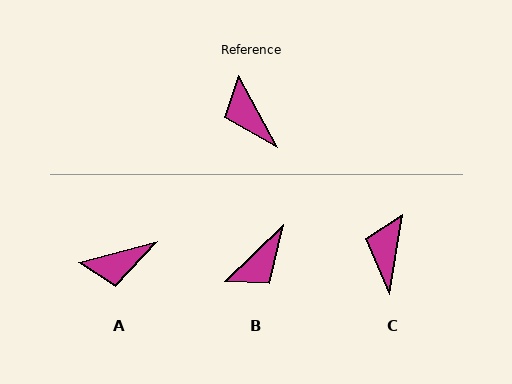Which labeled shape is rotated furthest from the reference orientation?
B, about 106 degrees away.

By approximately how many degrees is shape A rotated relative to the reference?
Approximately 77 degrees counter-clockwise.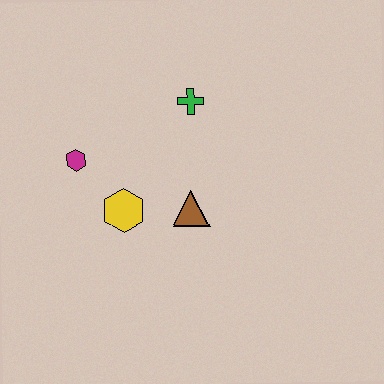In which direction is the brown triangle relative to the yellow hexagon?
The brown triangle is to the right of the yellow hexagon.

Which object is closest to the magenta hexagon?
The yellow hexagon is closest to the magenta hexagon.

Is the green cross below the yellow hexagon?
No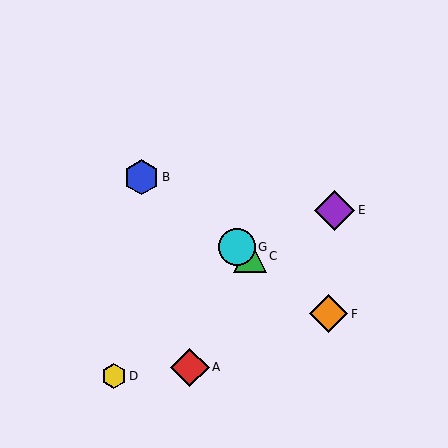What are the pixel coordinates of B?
Object B is at (142, 177).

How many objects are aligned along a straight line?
4 objects (B, C, F, G) are aligned along a straight line.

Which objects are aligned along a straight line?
Objects B, C, F, G are aligned along a straight line.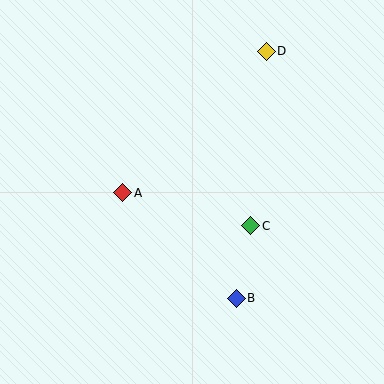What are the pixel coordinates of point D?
Point D is at (266, 51).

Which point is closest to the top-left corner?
Point A is closest to the top-left corner.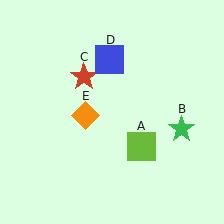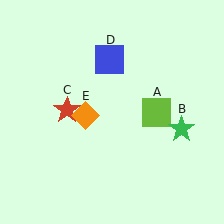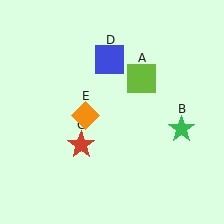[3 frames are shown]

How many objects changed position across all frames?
2 objects changed position: lime square (object A), red star (object C).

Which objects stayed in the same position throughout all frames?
Green star (object B) and blue square (object D) and orange diamond (object E) remained stationary.